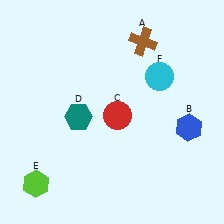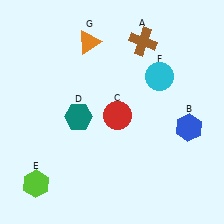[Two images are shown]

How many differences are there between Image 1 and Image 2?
There is 1 difference between the two images.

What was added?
An orange triangle (G) was added in Image 2.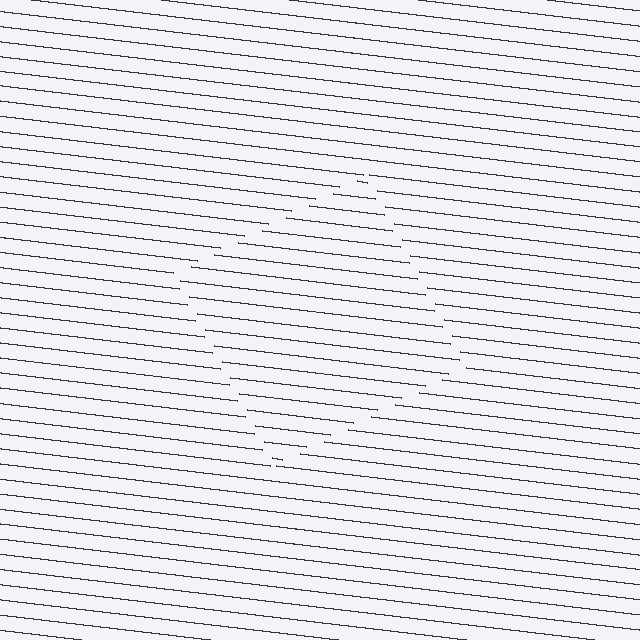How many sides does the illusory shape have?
4 sides — the line-ends trace a square.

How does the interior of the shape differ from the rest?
The interior of the shape contains the same grating, shifted by half a period — the contour is defined by the phase discontinuity where line-ends from the inner and outer gratings abut.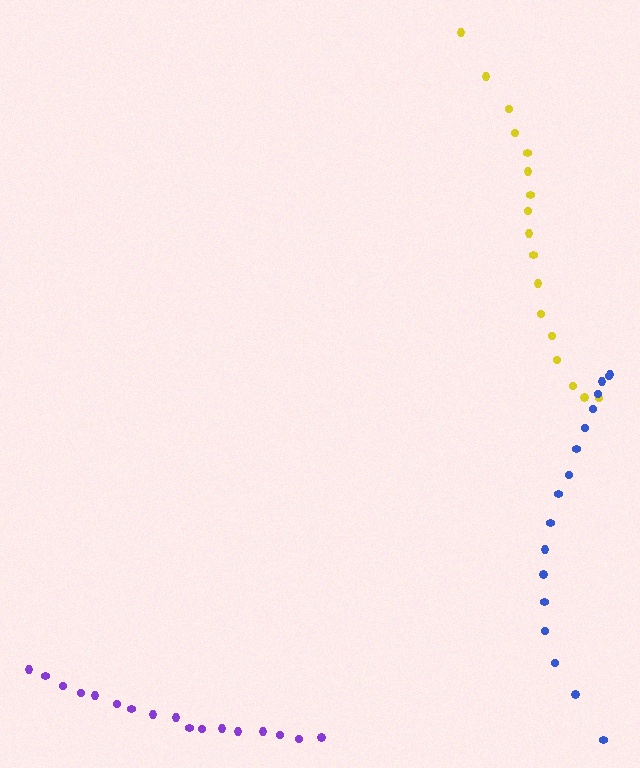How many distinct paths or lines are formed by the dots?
There are 3 distinct paths.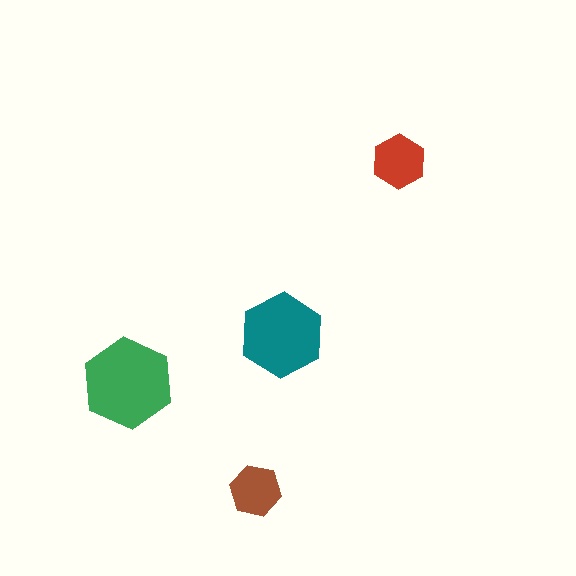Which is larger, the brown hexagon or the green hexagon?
The green one.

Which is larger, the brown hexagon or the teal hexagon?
The teal one.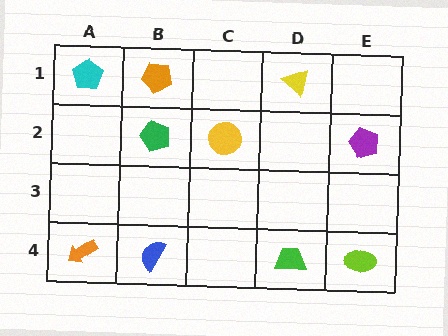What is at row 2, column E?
A purple pentagon.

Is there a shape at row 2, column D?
No, that cell is empty.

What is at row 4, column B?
A blue semicircle.